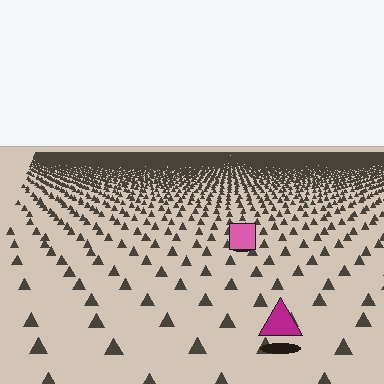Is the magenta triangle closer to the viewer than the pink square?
Yes. The magenta triangle is closer — you can tell from the texture gradient: the ground texture is coarser near it.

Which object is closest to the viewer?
The magenta triangle is closest. The texture marks near it are larger and more spread out.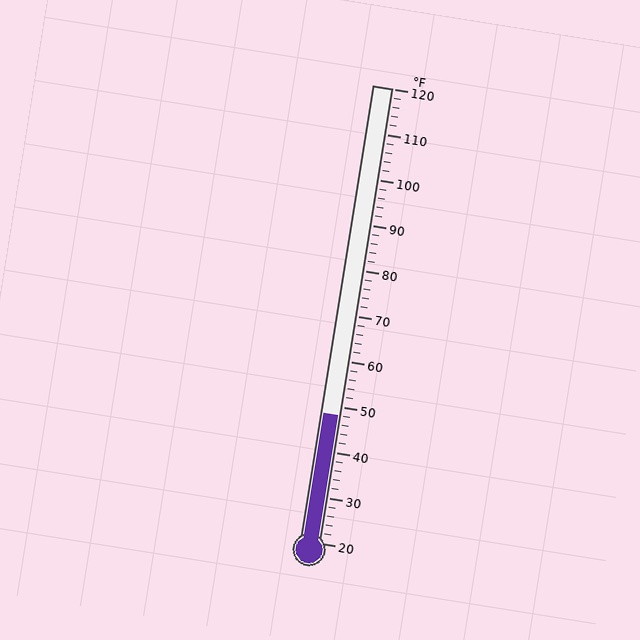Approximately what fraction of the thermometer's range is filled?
The thermometer is filled to approximately 30% of its range.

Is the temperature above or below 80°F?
The temperature is below 80°F.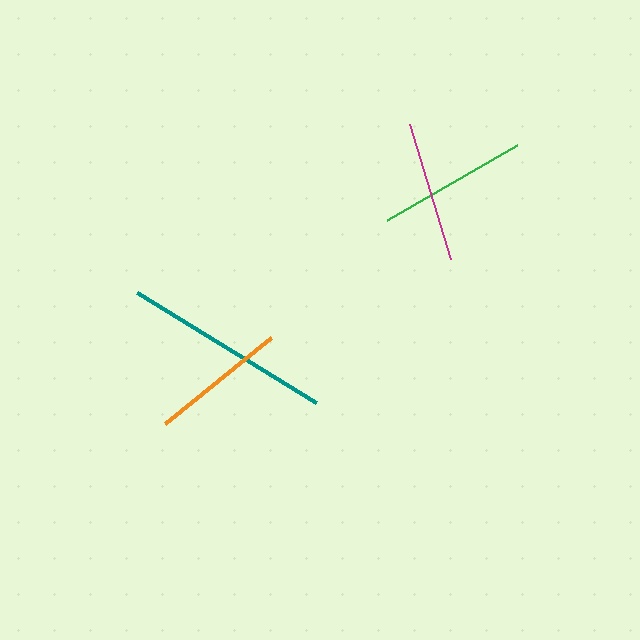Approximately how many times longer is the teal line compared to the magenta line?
The teal line is approximately 1.5 times the length of the magenta line.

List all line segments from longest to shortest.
From longest to shortest: teal, green, magenta, orange.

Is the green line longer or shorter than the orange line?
The green line is longer than the orange line.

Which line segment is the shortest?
The orange line is the shortest at approximately 137 pixels.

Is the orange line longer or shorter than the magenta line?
The magenta line is longer than the orange line.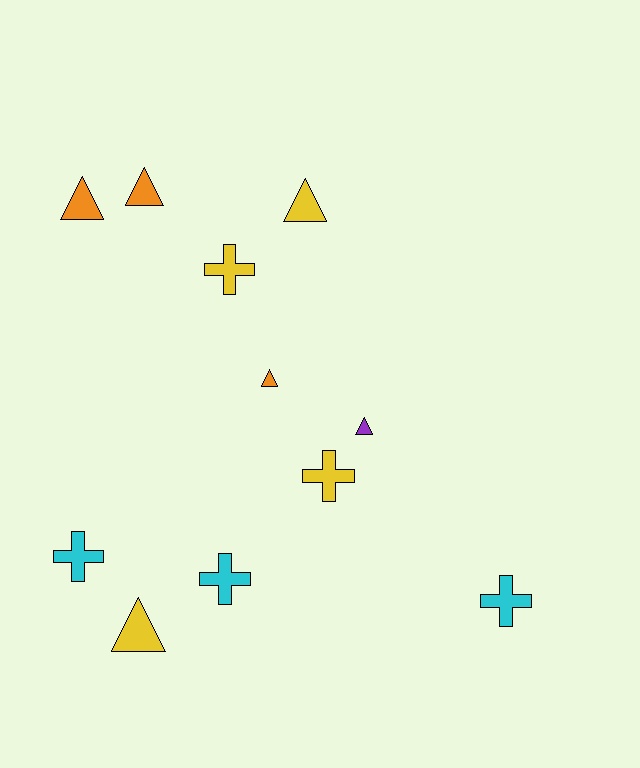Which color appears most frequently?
Yellow, with 4 objects.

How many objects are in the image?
There are 11 objects.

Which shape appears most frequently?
Triangle, with 6 objects.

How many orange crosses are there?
There are no orange crosses.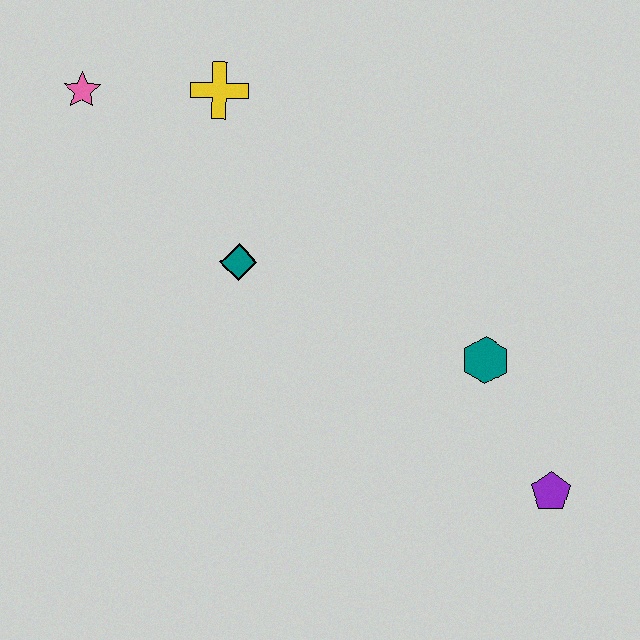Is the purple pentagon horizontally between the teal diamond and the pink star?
No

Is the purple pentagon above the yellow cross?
No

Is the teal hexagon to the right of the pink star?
Yes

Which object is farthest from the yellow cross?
The purple pentagon is farthest from the yellow cross.